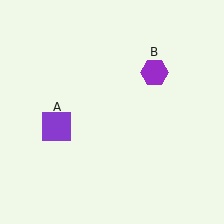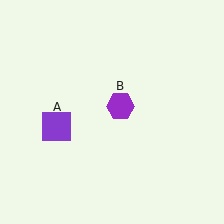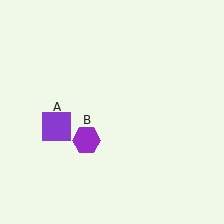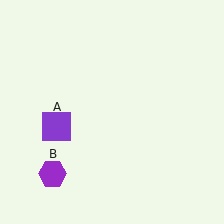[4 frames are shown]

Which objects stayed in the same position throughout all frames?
Purple square (object A) remained stationary.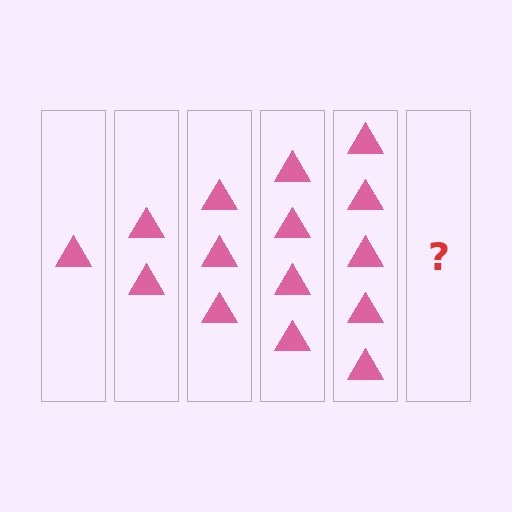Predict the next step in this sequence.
The next step is 6 triangles.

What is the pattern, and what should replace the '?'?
The pattern is that each step adds one more triangle. The '?' should be 6 triangles.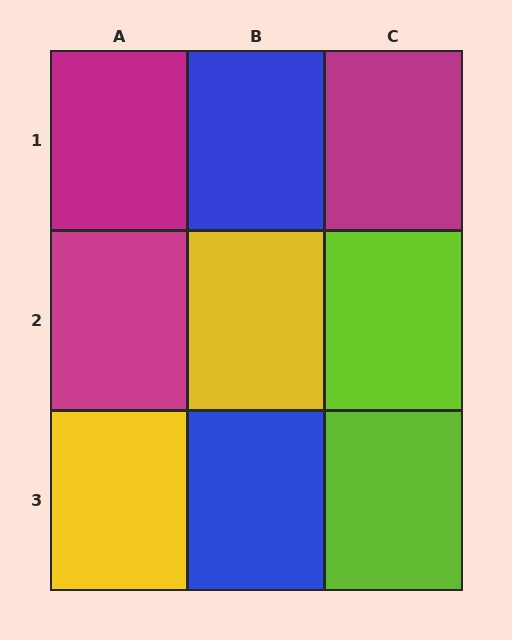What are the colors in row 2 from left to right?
Magenta, yellow, lime.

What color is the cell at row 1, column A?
Magenta.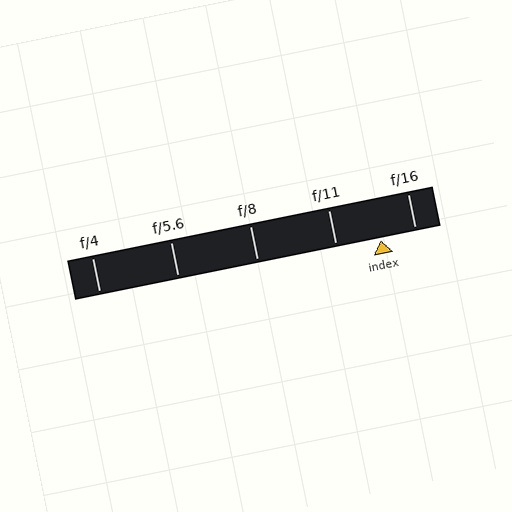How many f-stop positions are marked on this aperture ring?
There are 5 f-stop positions marked.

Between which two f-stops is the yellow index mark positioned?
The index mark is between f/11 and f/16.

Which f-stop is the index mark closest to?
The index mark is closest to f/16.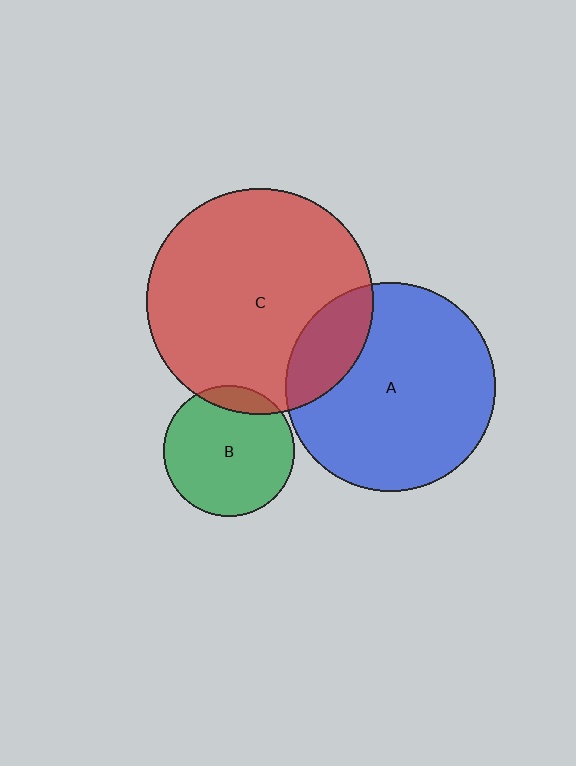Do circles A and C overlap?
Yes.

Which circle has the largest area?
Circle C (red).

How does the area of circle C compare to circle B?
Approximately 3.0 times.